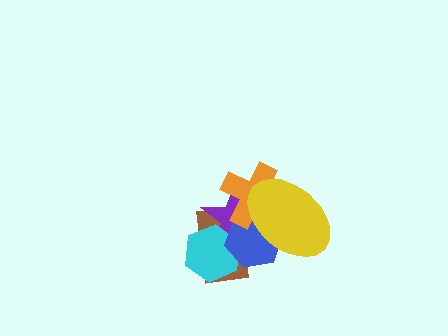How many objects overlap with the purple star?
5 objects overlap with the purple star.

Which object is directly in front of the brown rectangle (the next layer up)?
The purple star is directly in front of the brown rectangle.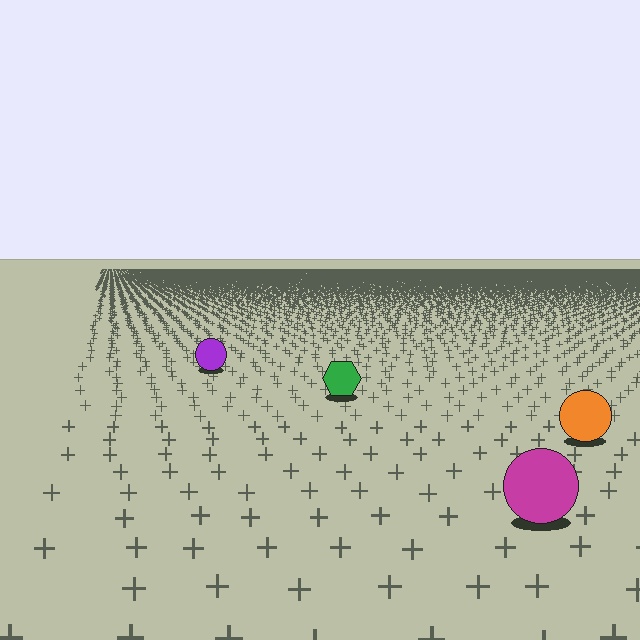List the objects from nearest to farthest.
From nearest to farthest: the magenta circle, the orange circle, the green hexagon, the purple circle.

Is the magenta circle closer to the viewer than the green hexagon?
Yes. The magenta circle is closer — you can tell from the texture gradient: the ground texture is coarser near it.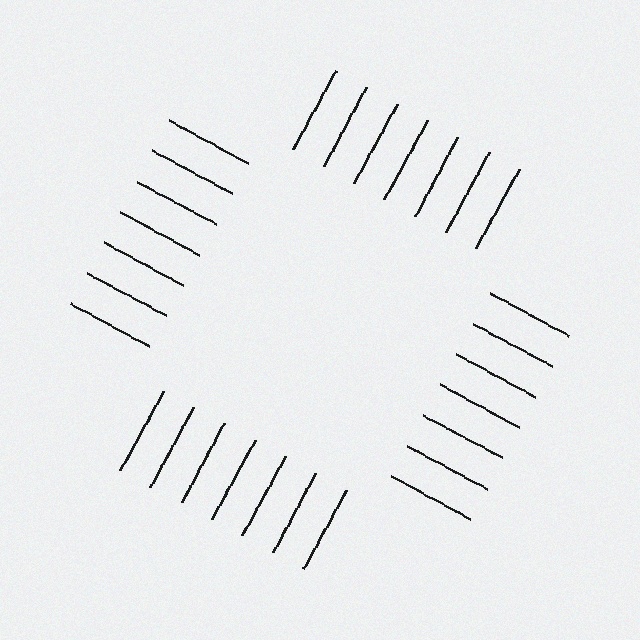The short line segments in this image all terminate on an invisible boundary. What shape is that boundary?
An illusory square — the line segments terminate on its edges but no continuous stroke is drawn.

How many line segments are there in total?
28 — 7 along each of the 4 edges.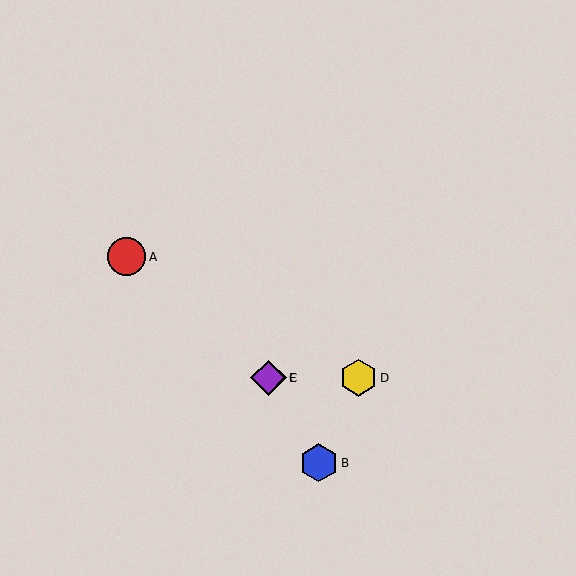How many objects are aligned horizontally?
3 objects (C, D, E) are aligned horizontally.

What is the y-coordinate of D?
Object D is at y≈378.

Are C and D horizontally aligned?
Yes, both are at y≈378.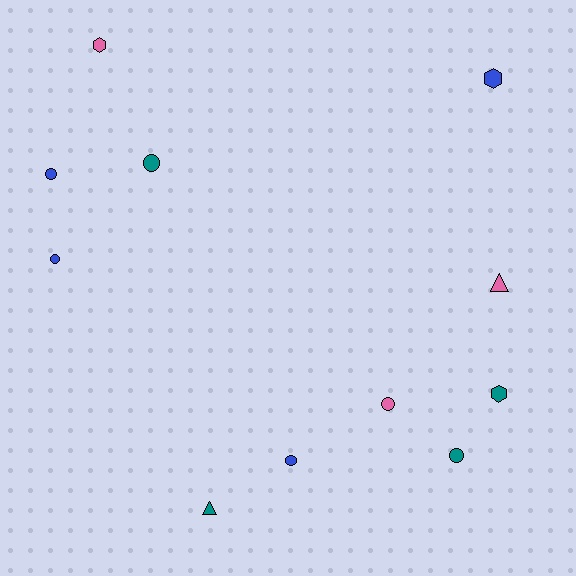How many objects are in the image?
There are 11 objects.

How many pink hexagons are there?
There is 1 pink hexagon.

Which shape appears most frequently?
Circle, with 6 objects.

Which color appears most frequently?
Blue, with 4 objects.